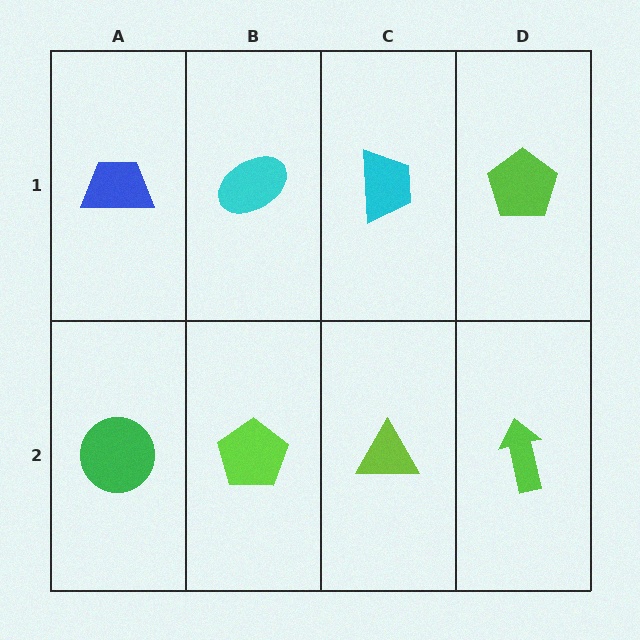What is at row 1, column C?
A cyan trapezoid.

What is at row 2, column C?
A lime triangle.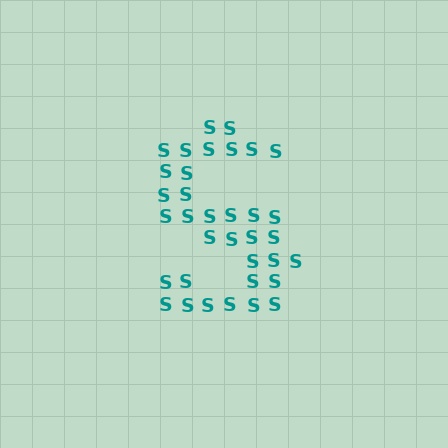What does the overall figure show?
The overall figure shows the letter S.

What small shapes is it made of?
It is made of small letter S's.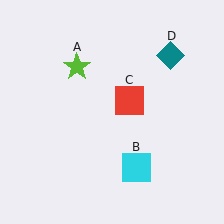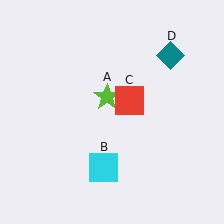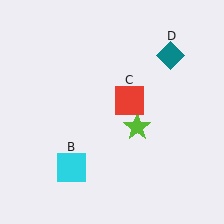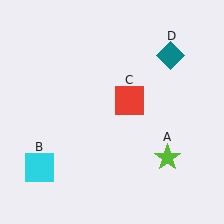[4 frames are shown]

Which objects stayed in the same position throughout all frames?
Red square (object C) and teal diamond (object D) remained stationary.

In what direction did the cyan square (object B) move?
The cyan square (object B) moved left.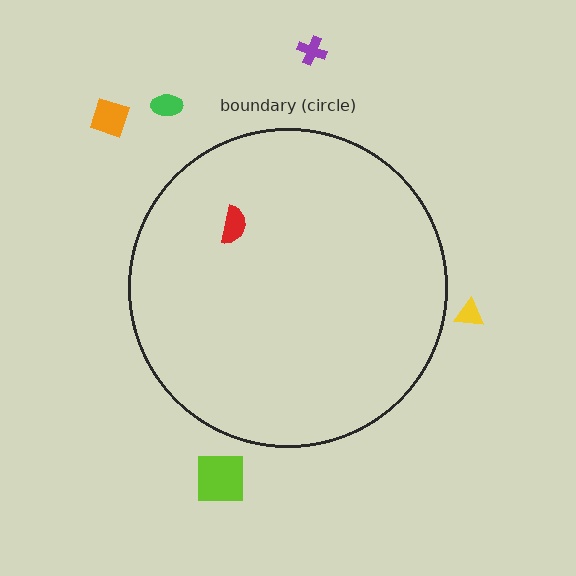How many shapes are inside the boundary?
1 inside, 5 outside.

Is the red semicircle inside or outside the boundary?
Inside.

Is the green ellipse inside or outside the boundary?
Outside.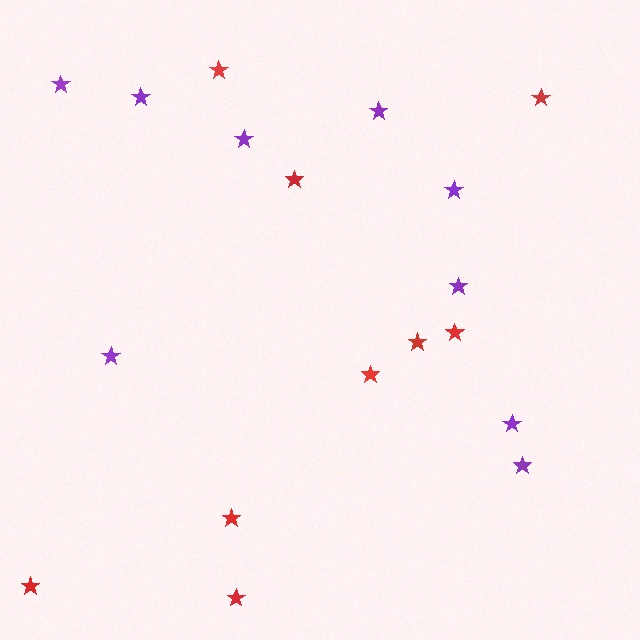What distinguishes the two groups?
There are 2 groups: one group of red stars (9) and one group of purple stars (9).